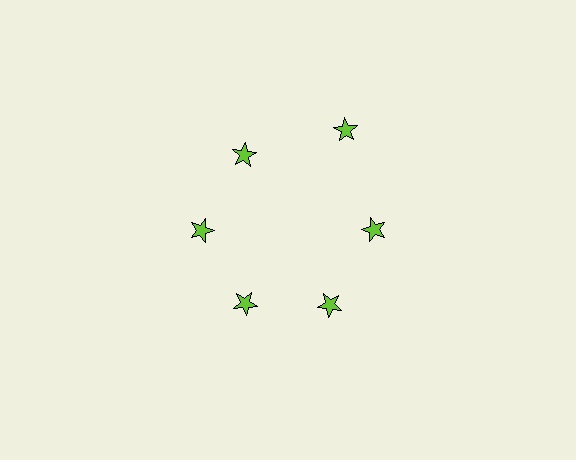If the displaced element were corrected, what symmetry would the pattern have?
It would have 6-fold rotational symmetry — the pattern would map onto itself every 60 degrees.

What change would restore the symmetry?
The symmetry would be restored by moving it inward, back onto the ring so that all 6 stars sit at equal angles and equal distance from the center.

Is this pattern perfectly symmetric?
No. The 6 lime stars are arranged in a ring, but one element near the 1 o'clock position is pushed outward from the center, breaking the 6-fold rotational symmetry.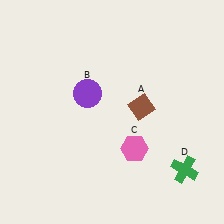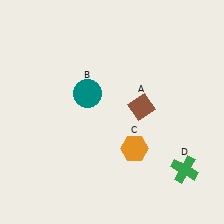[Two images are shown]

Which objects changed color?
B changed from purple to teal. C changed from pink to orange.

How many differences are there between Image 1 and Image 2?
There are 2 differences between the two images.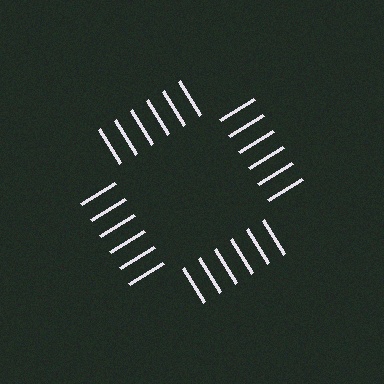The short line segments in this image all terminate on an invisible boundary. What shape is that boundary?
An illusory square — the line segments terminate on its edges but no continuous stroke is drawn.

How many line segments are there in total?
24 — 6 along each of the 4 edges.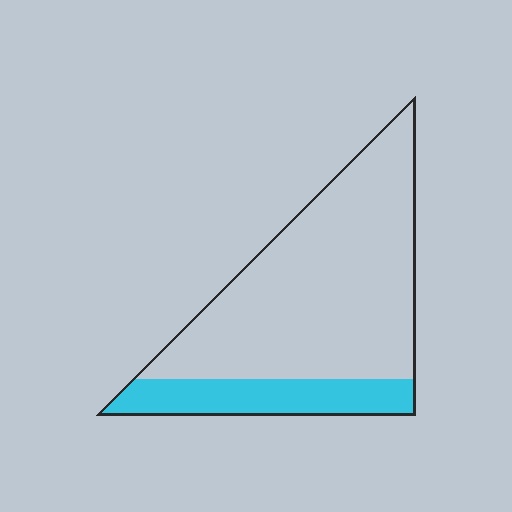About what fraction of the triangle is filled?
About one fifth (1/5).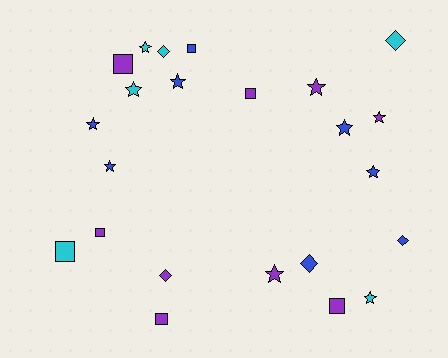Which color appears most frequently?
Purple, with 9 objects.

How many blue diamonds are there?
There are 2 blue diamonds.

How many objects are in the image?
There are 23 objects.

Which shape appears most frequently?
Star, with 11 objects.